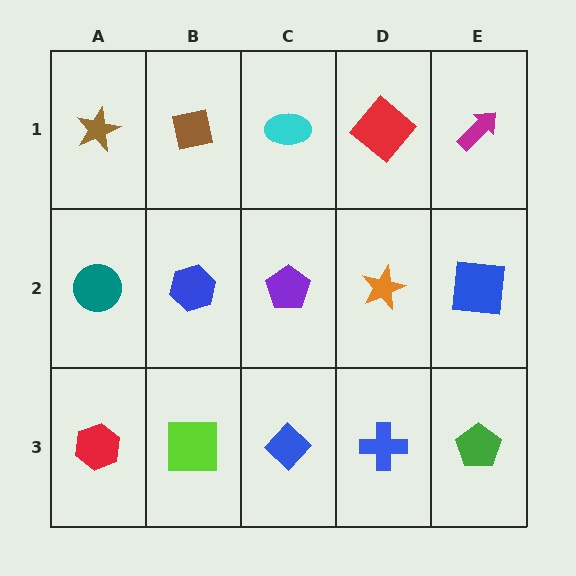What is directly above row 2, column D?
A red diamond.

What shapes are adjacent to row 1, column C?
A purple pentagon (row 2, column C), a brown square (row 1, column B), a red diamond (row 1, column D).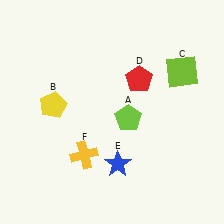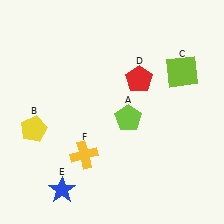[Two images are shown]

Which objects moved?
The objects that moved are: the yellow pentagon (B), the blue star (E).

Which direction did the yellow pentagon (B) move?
The yellow pentagon (B) moved down.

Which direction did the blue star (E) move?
The blue star (E) moved left.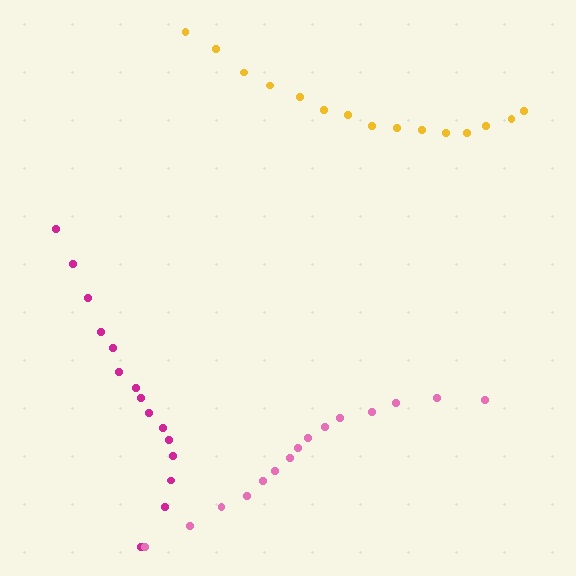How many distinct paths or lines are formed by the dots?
There are 3 distinct paths.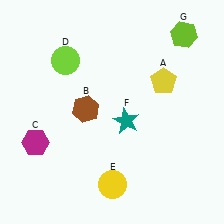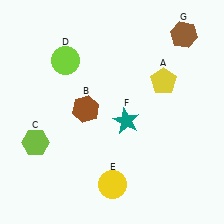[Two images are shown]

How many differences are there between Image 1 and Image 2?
There are 2 differences between the two images.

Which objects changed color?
C changed from magenta to lime. G changed from lime to brown.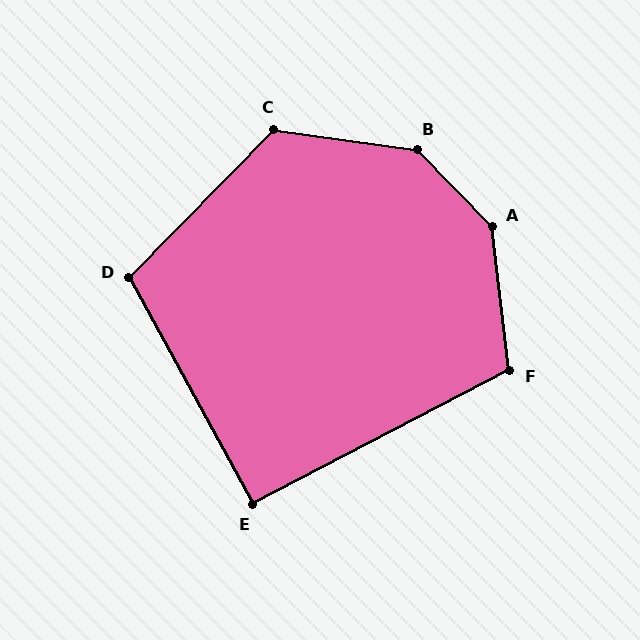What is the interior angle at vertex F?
Approximately 111 degrees (obtuse).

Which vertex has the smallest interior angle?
E, at approximately 91 degrees.